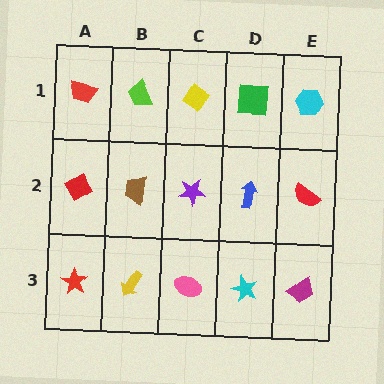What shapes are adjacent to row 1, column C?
A purple star (row 2, column C), a lime trapezoid (row 1, column B), a green square (row 1, column D).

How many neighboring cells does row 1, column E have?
2.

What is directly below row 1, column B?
A brown trapezoid.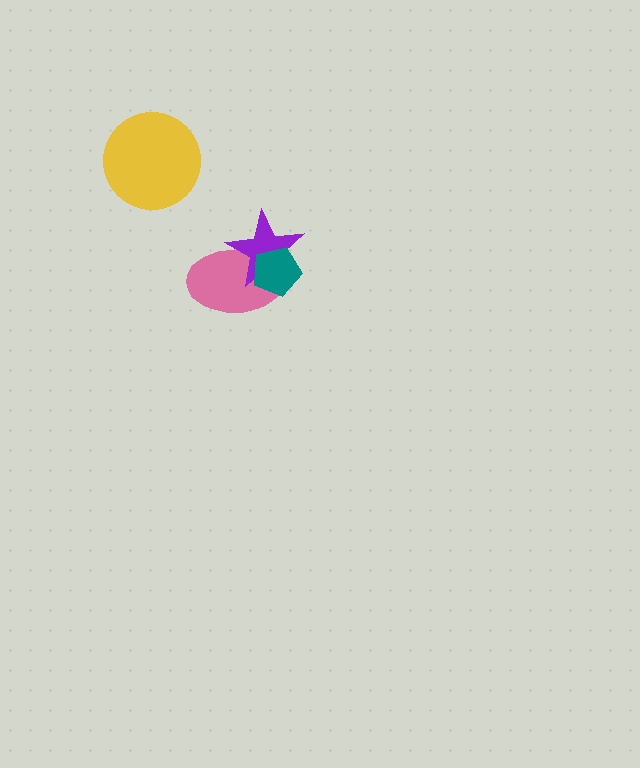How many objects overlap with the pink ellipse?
2 objects overlap with the pink ellipse.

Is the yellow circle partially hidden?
No, no other shape covers it.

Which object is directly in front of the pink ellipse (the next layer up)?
The purple star is directly in front of the pink ellipse.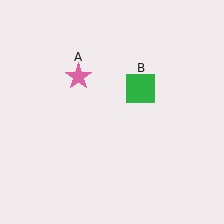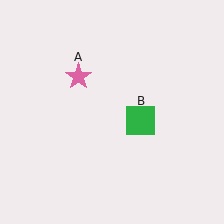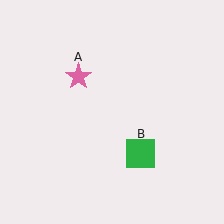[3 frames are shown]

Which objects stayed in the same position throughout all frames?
Pink star (object A) remained stationary.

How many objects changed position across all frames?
1 object changed position: green square (object B).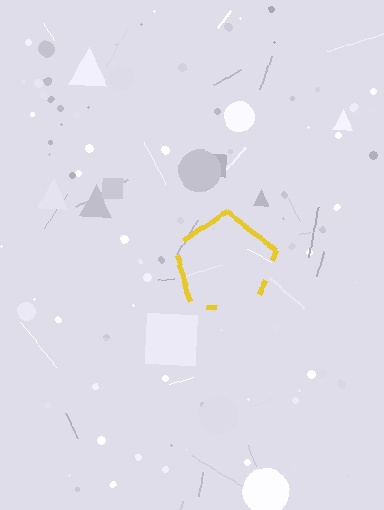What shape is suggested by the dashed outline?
The dashed outline suggests a pentagon.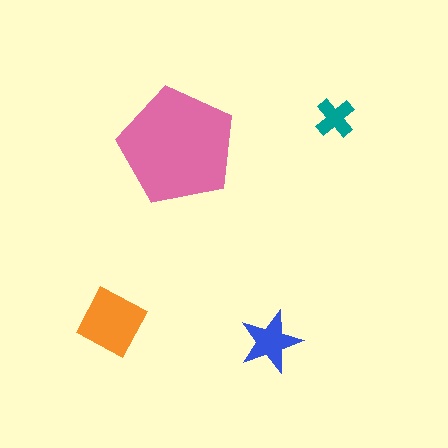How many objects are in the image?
There are 4 objects in the image.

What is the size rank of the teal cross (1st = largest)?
4th.